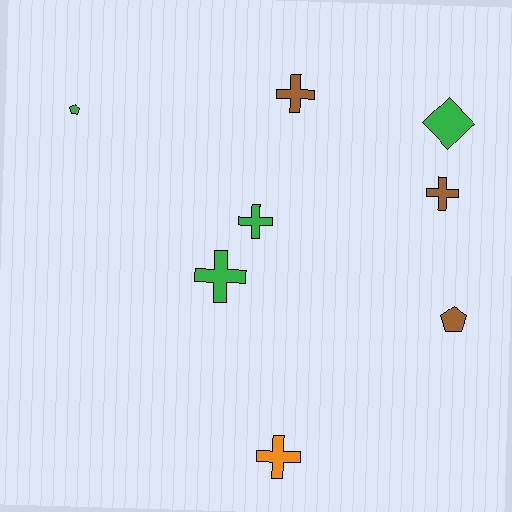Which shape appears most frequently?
Cross, with 5 objects.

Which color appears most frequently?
Green, with 4 objects.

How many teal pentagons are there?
There are no teal pentagons.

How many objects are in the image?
There are 8 objects.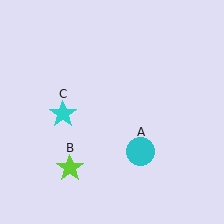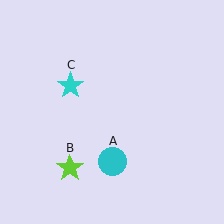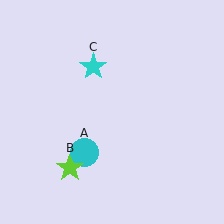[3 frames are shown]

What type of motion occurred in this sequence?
The cyan circle (object A), cyan star (object C) rotated clockwise around the center of the scene.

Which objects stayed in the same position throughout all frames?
Lime star (object B) remained stationary.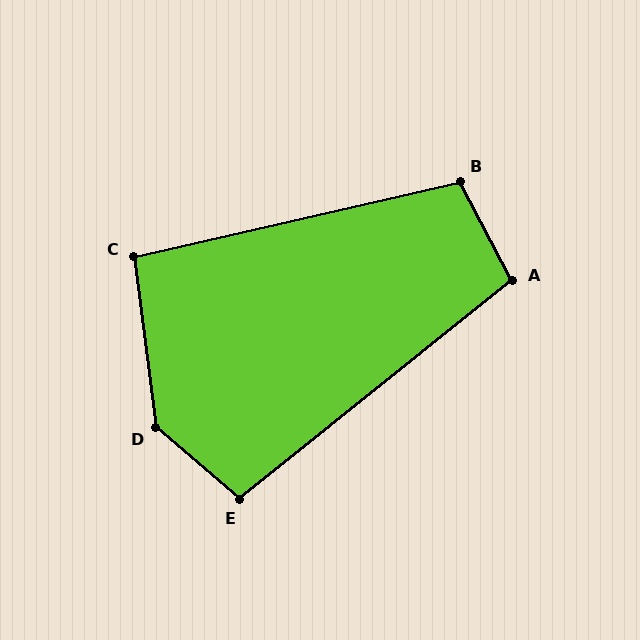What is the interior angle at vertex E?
Approximately 101 degrees (obtuse).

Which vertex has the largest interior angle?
D, at approximately 138 degrees.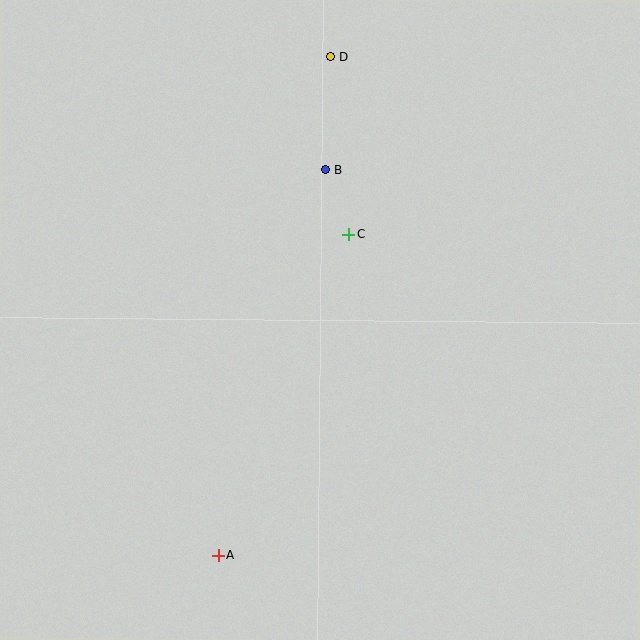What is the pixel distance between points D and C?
The distance between D and C is 178 pixels.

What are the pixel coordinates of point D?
Point D is at (331, 57).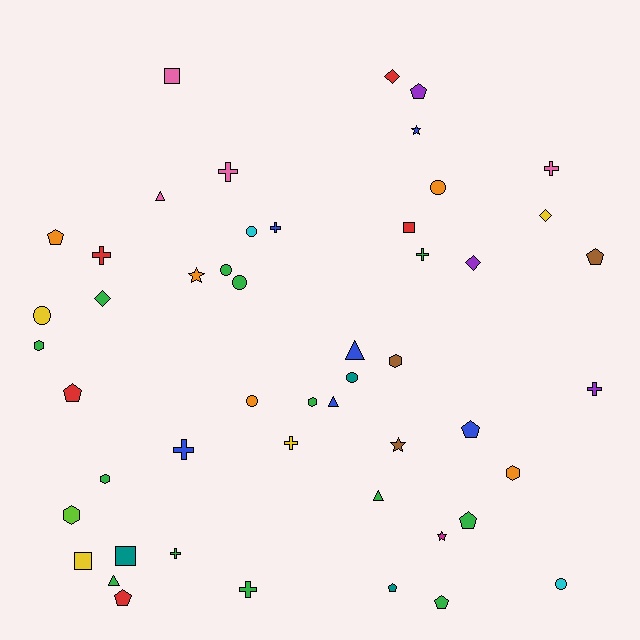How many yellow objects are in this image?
There are 4 yellow objects.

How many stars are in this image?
There are 4 stars.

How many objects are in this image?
There are 50 objects.